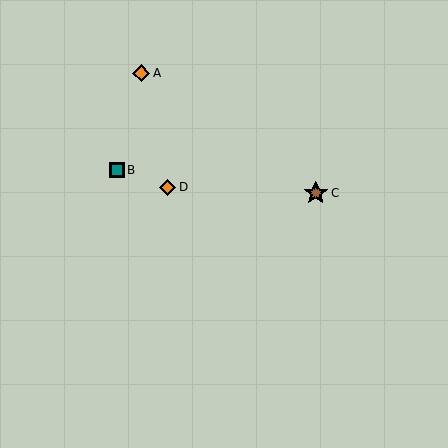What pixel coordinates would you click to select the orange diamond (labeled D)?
Click at (168, 187) to select the orange diamond D.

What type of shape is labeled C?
Shape C is a brown star.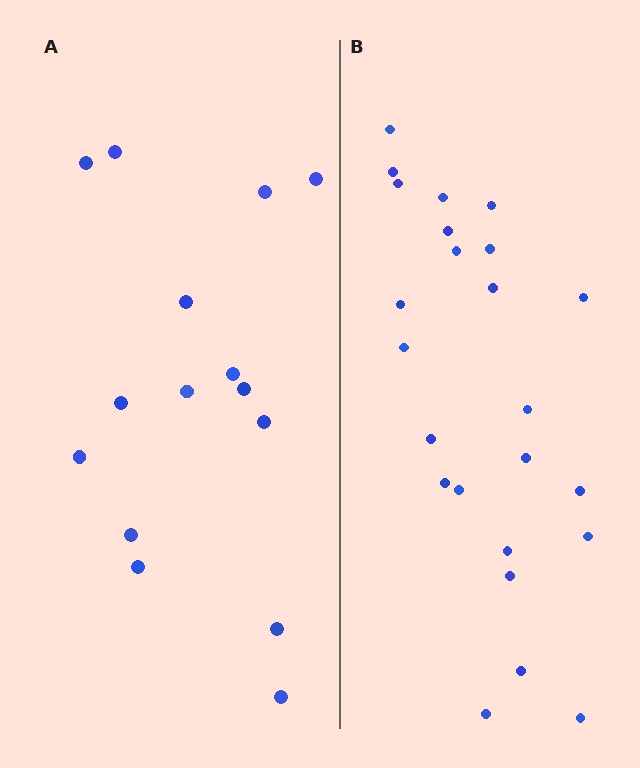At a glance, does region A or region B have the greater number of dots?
Region B (the right region) has more dots.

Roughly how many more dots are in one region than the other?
Region B has roughly 8 or so more dots than region A.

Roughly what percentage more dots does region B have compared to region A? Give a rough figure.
About 60% more.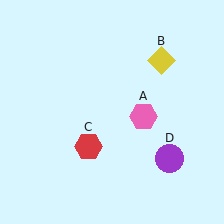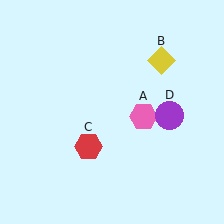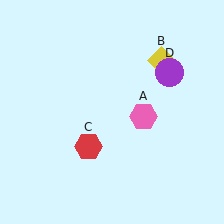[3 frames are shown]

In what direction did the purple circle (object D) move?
The purple circle (object D) moved up.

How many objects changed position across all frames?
1 object changed position: purple circle (object D).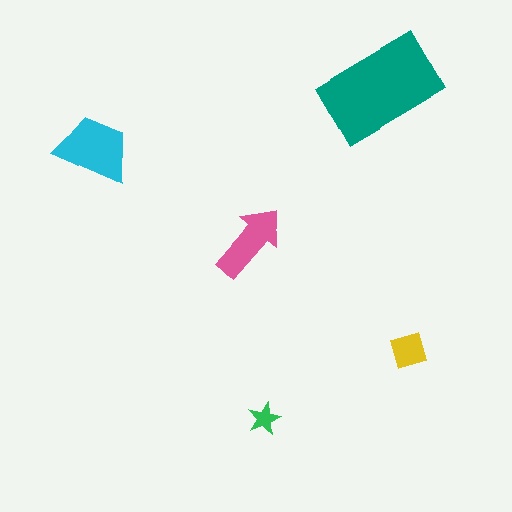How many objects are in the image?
There are 5 objects in the image.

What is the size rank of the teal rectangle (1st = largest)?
1st.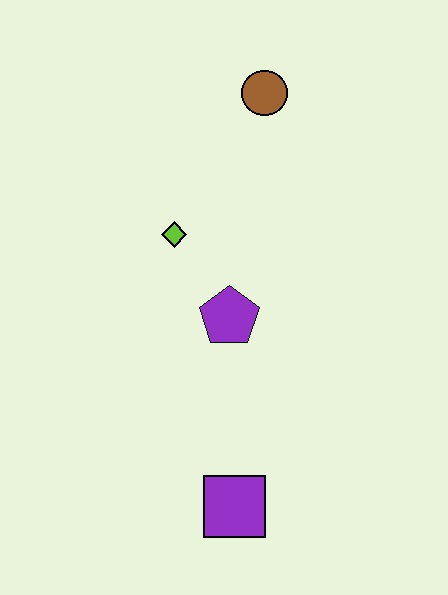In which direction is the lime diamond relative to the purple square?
The lime diamond is above the purple square.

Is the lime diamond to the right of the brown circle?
No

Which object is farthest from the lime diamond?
The purple square is farthest from the lime diamond.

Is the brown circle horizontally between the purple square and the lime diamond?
No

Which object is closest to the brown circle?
The lime diamond is closest to the brown circle.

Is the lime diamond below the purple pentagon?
No